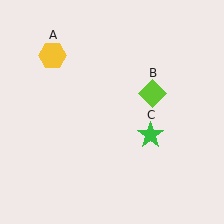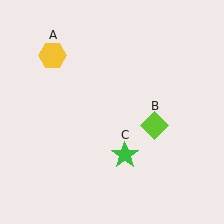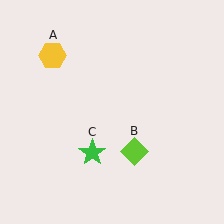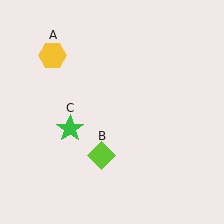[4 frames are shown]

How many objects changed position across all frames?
2 objects changed position: lime diamond (object B), green star (object C).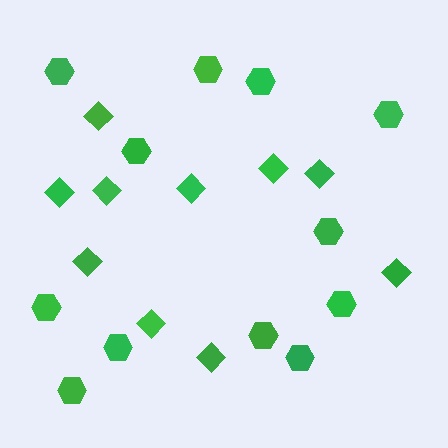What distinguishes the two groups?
There are 2 groups: one group of hexagons (12) and one group of diamonds (10).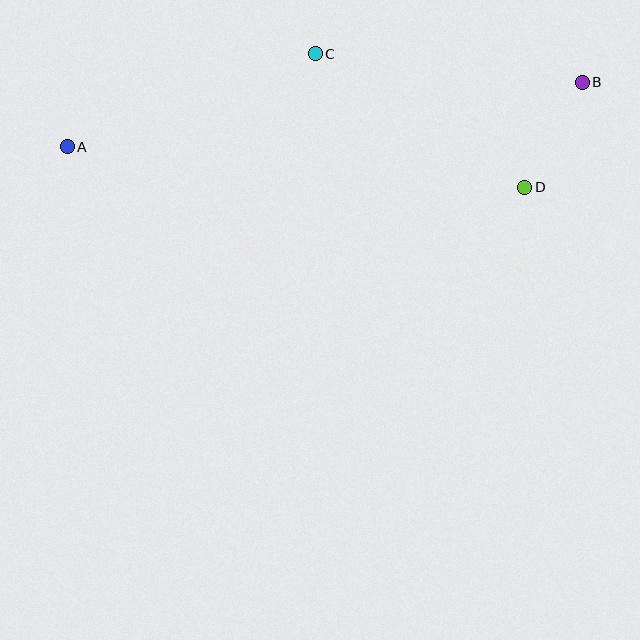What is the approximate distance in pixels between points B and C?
The distance between B and C is approximately 269 pixels.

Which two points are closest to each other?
Points B and D are closest to each other.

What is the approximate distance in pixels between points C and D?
The distance between C and D is approximately 249 pixels.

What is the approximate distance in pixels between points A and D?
The distance between A and D is approximately 459 pixels.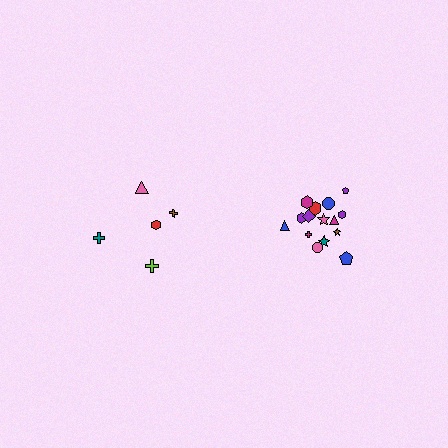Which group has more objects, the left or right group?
The right group.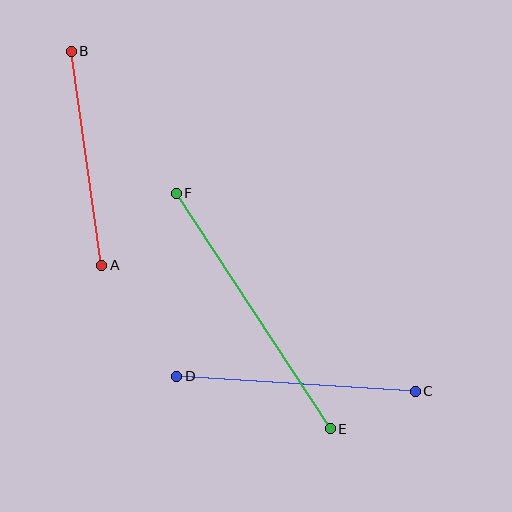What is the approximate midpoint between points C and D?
The midpoint is at approximately (296, 384) pixels.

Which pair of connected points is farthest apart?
Points E and F are farthest apart.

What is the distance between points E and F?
The distance is approximately 281 pixels.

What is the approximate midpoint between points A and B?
The midpoint is at approximately (86, 158) pixels.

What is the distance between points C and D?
The distance is approximately 239 pixels.